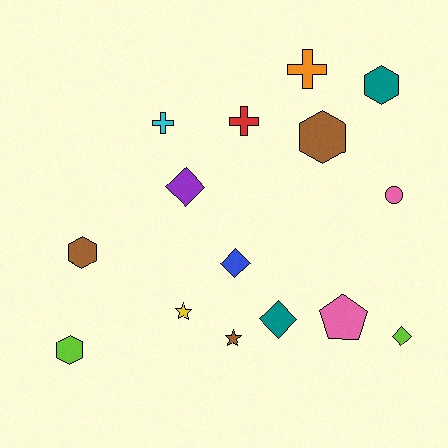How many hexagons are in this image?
There are 4 hexagons.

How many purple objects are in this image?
There is 1 purple object.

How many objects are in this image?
There are 15 objects.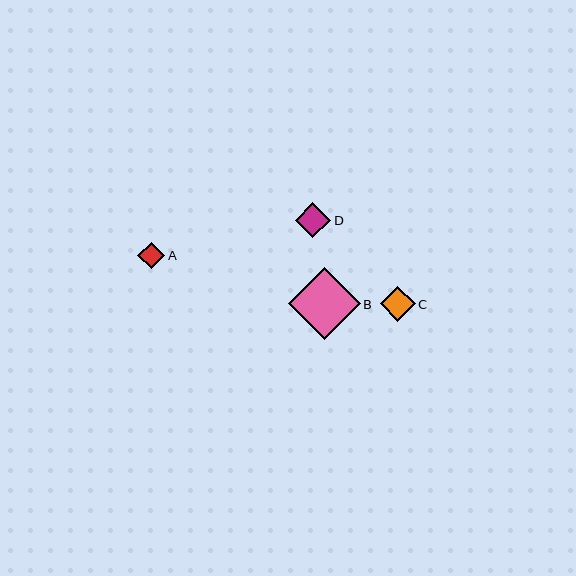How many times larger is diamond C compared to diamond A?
Diamond C is approximately 1.3 times the size of diamond A.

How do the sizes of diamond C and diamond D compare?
Diamond C and diamond D are approximately the same size.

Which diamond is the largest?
Diamond B is the largest with a size of approximately 72 pixels.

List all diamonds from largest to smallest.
From largest to smallest: B, C, D, A.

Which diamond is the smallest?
Diamond A is the smallest with a size of approximately 27 pixels.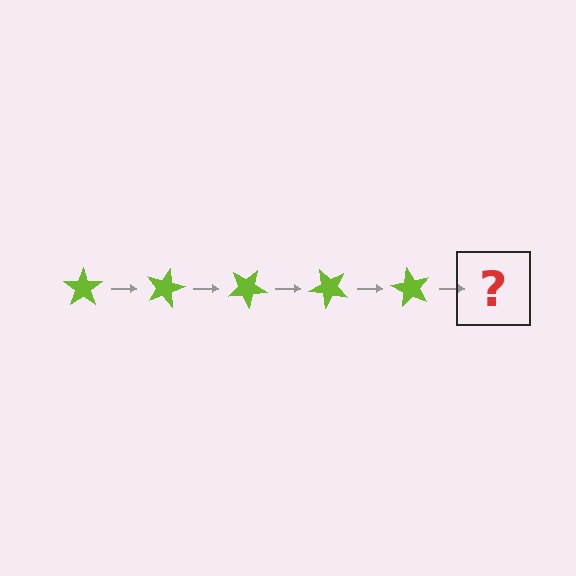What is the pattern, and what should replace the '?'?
The pattern is that the star rotates 15 degrees each step. The '?' should be a lime star rotated 75 degrees.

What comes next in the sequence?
The next element should be a lime star rotated 75 degrees.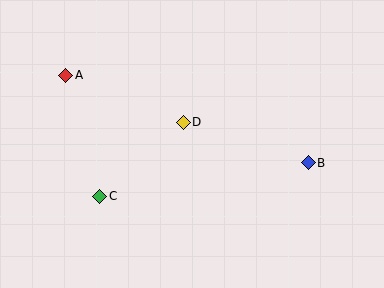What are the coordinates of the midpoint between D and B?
The midpoint between D and B is at (246, 143).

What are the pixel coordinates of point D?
Point D is at (183, 122).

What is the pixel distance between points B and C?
The distance between B and C is 211 pixels.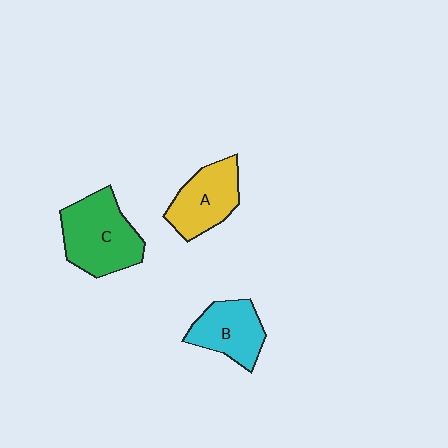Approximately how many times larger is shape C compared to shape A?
Approximately 1.3 times.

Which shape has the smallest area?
Shape B (cyan).